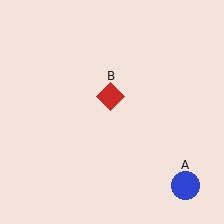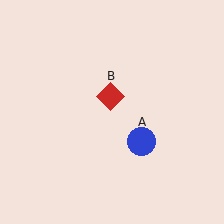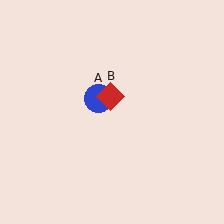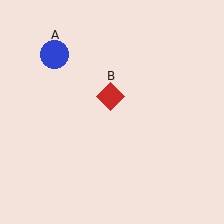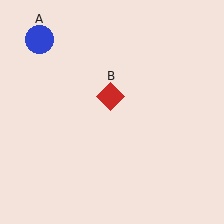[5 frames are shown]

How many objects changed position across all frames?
1 object changed position: blue circle (object A).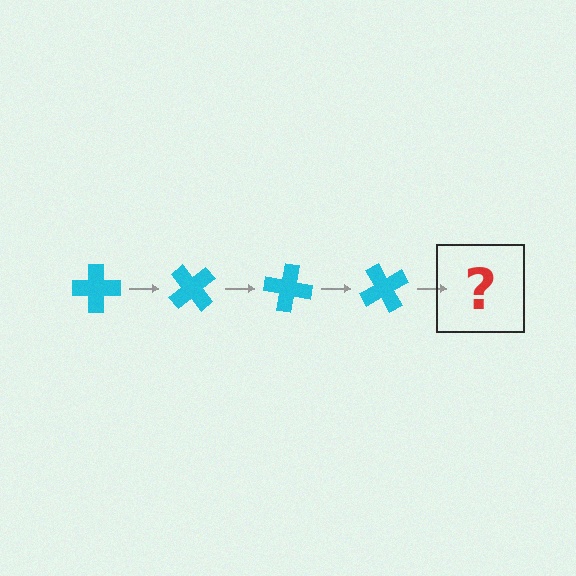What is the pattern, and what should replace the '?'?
The pattern is that the cross rotates 50 degrees each step. The '?' should be a cyan cross rotated 200 degrees.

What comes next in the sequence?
The next element should be a cyan cross rotated 200 degrees.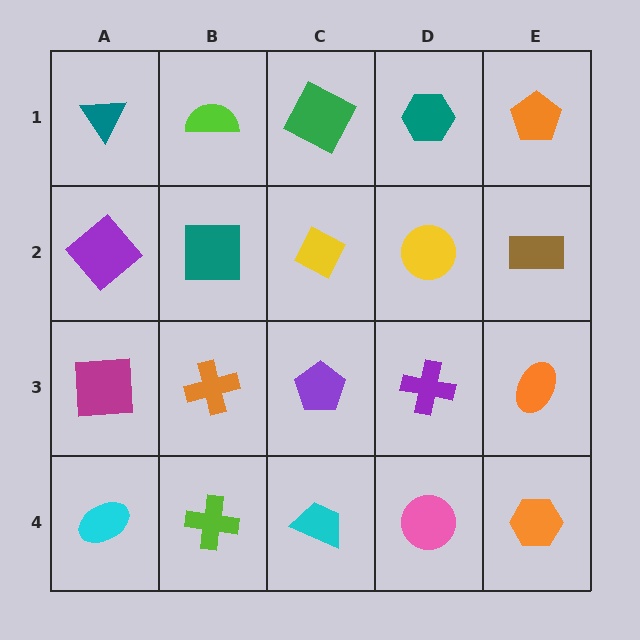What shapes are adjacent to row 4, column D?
A purple cross (row 3, column D), a cyan trapezoid (row 4, column C), an orange hexagon (row 4, column E).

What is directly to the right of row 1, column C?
A teal hexagon.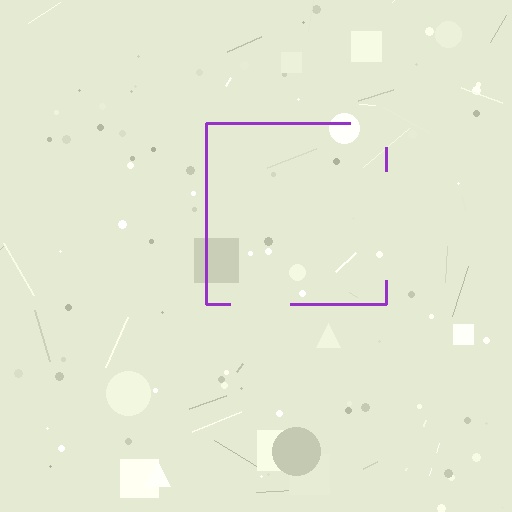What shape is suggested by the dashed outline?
The dashed outline suggests a square.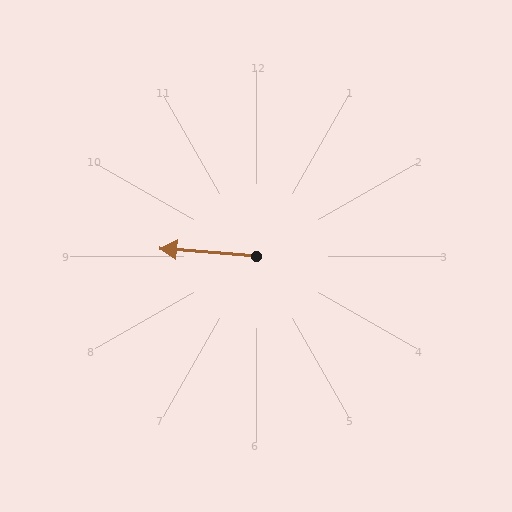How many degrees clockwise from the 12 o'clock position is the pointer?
Approximately 275 degrees.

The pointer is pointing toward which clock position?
Roughly 9 o'clock.